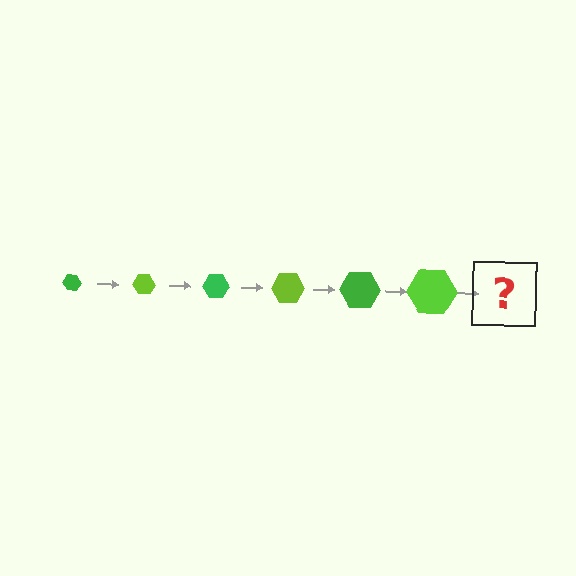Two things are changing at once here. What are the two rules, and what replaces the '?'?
The two rules are that the hexagon grows larger each step and the color cycles through green and lime. The '?' should be a green hexagon, larger than the previous one.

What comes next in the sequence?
The next element should be a green hexagon, larger than the previous one.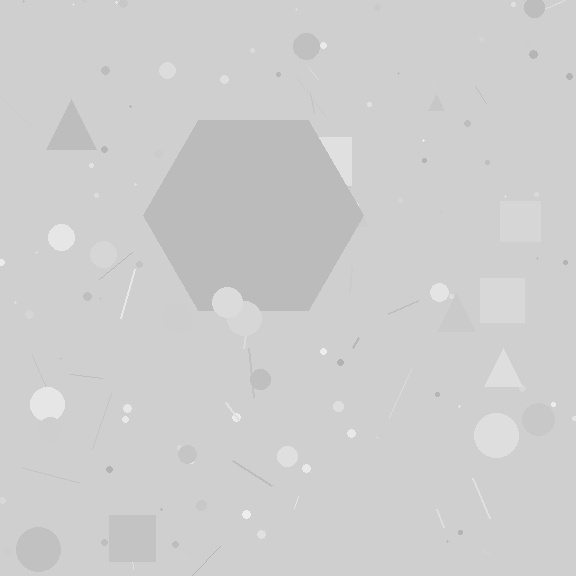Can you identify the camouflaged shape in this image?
The camouflaged shape is a hexagon.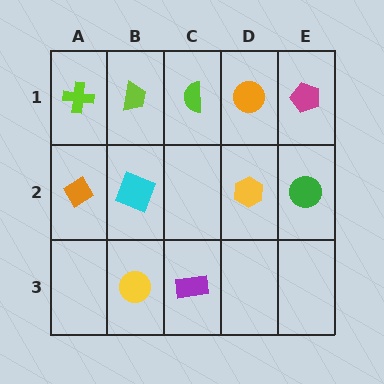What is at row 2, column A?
An orange diamond.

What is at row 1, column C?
A lime semicircle.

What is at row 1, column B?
A lime trapezoid.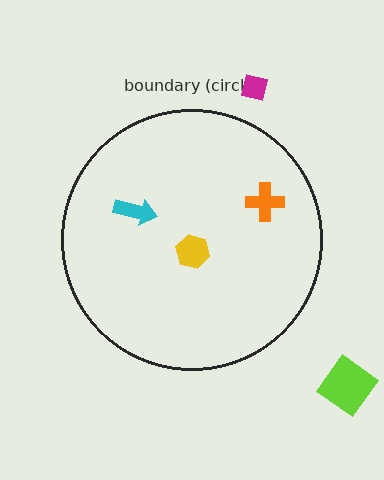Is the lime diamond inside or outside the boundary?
Outside.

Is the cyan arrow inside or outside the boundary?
Inside.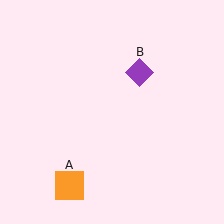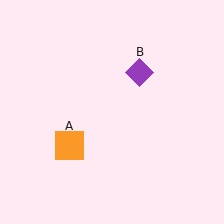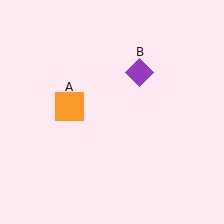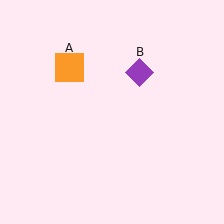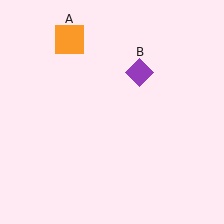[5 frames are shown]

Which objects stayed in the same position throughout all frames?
Purple diamond (object B) remained stationary.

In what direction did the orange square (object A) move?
The orange square (object A) moved up.